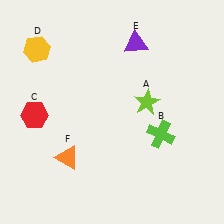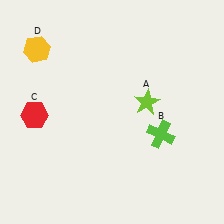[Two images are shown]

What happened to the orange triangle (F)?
The orange triangle (F) was removed in Image 2. It was in the bottom-left area of Image 1.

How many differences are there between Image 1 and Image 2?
There are 2 differences between the two images.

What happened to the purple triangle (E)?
The purple triangle (E) was removed in Image 2. It was in the top-right area of Image 1.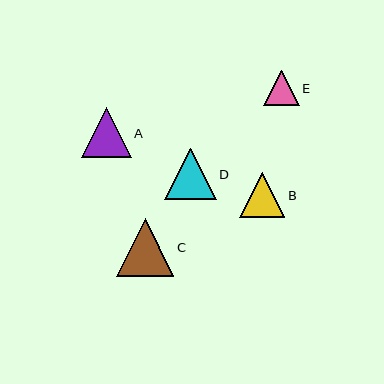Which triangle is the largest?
Triangle C is the largest with a size of approximately 58 pixels.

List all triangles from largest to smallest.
From largest to smallest: C, D, A, B, E.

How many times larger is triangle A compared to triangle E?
Triangle A is approximately 1.4 times the size of triangle E.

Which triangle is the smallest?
Triangle E is the smallest with a size of approximately 35 pixels.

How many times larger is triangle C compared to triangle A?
Triangle C is approximately 1.1 times the size of triangle A.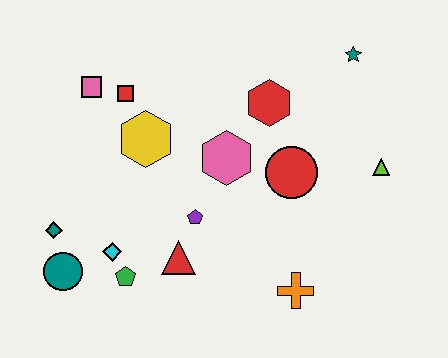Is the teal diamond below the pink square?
Yes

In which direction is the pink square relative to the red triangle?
The pink square is above the red triangle.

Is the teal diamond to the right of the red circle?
No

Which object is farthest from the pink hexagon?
The teal circle is farthest from the pink hexagon.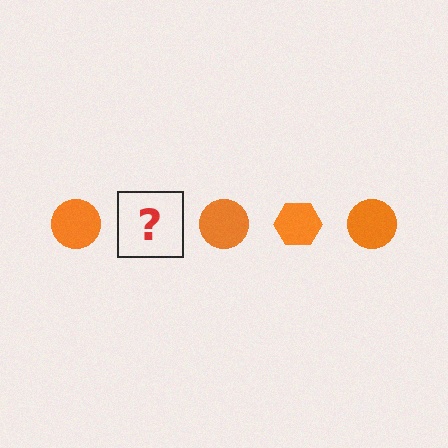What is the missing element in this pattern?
The missing element is an orange hexagon.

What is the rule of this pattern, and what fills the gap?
The rule is that the pattern cycles through circle, hexagon shapes in orange. The gap should be filled with an orange hexagon.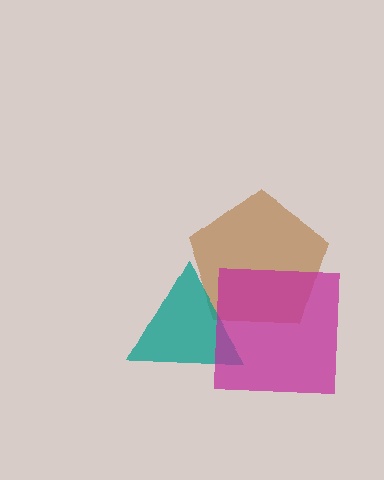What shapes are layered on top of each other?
The layered shapes are: a brown pentagon, a teal triangle, a magenta square.